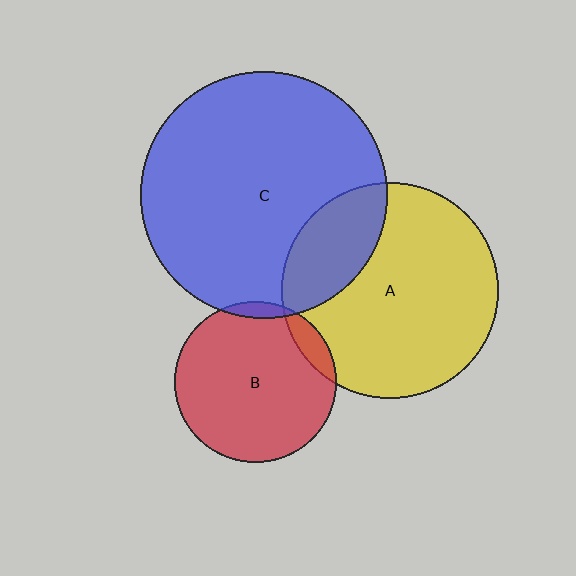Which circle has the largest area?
Circle C (blue).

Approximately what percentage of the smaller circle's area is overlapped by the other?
Approximately 5%.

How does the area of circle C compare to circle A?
Approximately 1.3 times.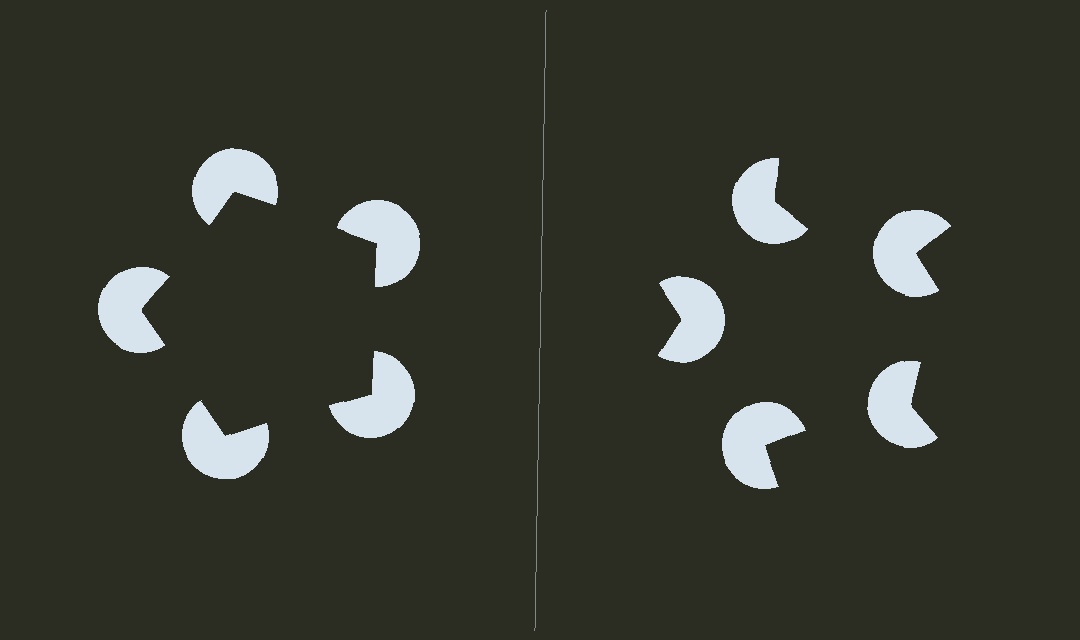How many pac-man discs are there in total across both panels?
10 — 5 on each side.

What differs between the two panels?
The pac-man discs are positioned identically on both sides; only the wedge orientations differ. On the left they align to a pentagon; on the right they are misaligned.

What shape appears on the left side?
An illusory pentagon.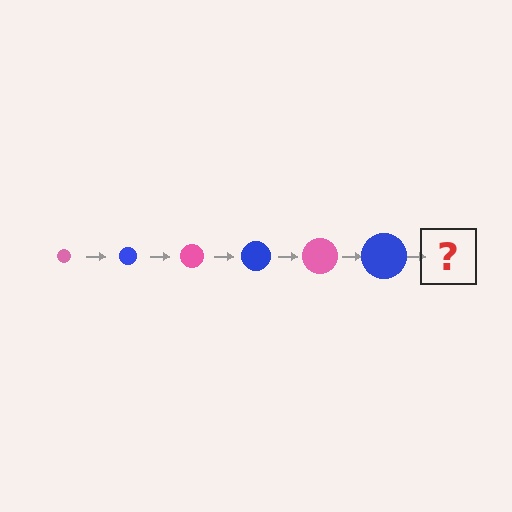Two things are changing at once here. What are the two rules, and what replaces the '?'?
The two rules are that the circle grows larger each step and the color cycles through pink and blue. The '?' should be a pink circle, larger than the previous one.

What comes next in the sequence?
The next element should be a pink circle, larger than the previous one.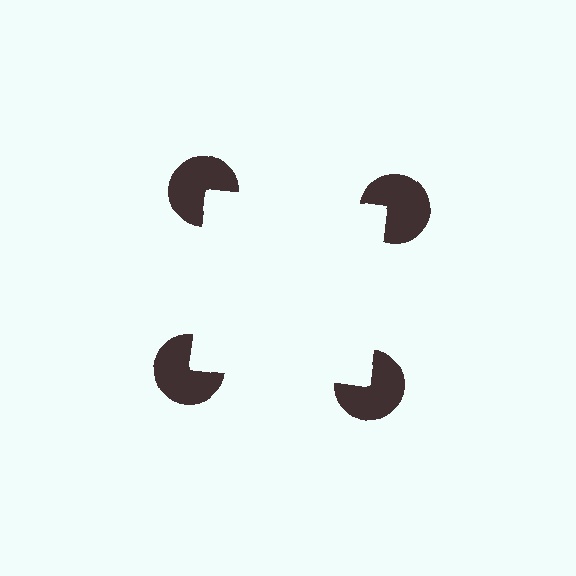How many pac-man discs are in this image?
There are 4 — one at each vertex of the illusory square.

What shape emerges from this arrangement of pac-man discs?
An illusory square — its edges are inferred from the aligned wedge cuts in the pac-man discs, not physically drawn.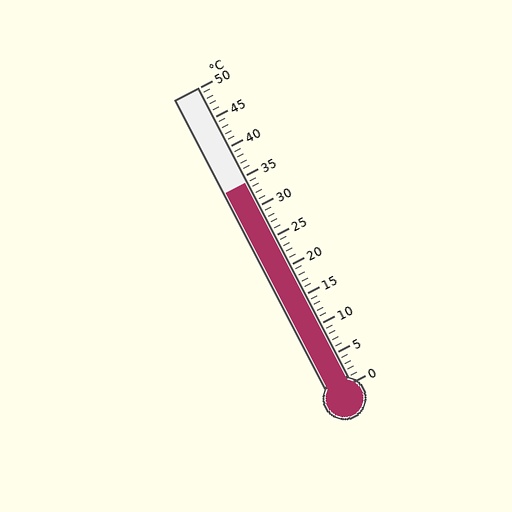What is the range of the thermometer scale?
The thermometer scale ranges from 0°C to 50°C.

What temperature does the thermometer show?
The thermometer shows approximately 34°C.